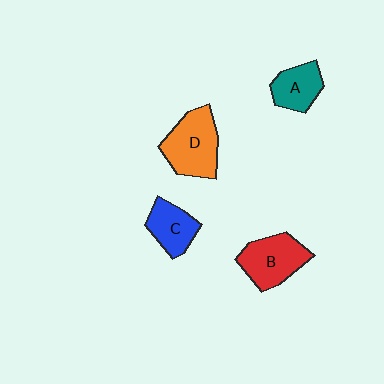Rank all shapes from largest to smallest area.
From largest to smallest: D (orange), B (red), C (blue), A (teal).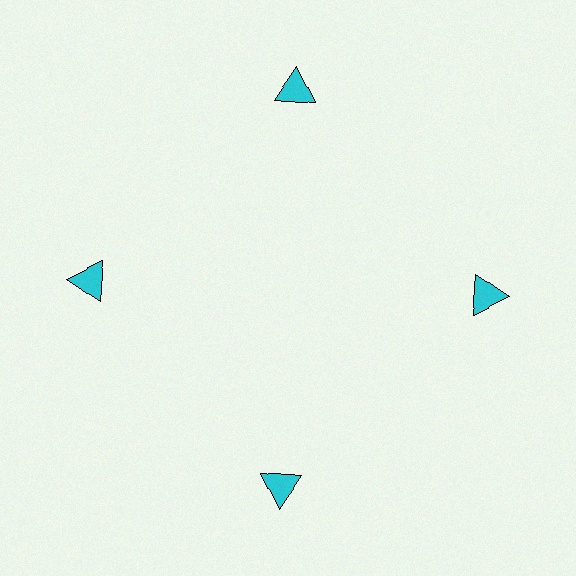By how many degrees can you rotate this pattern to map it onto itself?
The pattern maps onto itself every 90 degrees of rotation.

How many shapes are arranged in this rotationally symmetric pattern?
There are 4 shapes, arranged in 4 groups of 1.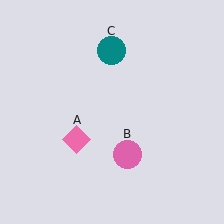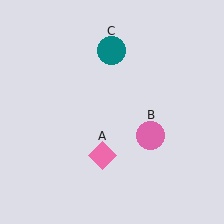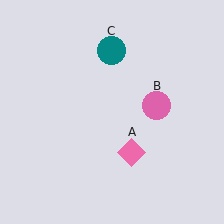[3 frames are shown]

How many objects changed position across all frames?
2 objects changed position: pink diamond (object A), pink circle (object B).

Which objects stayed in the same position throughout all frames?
Teal circle (object C) remained stationary.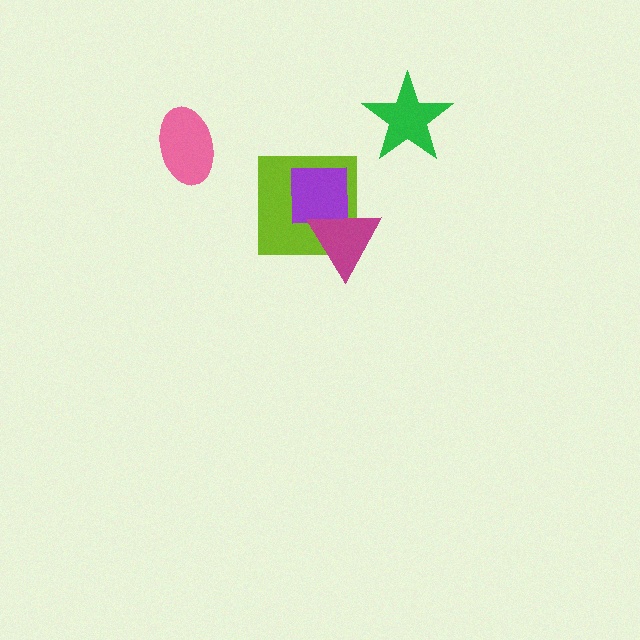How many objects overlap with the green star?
0 objects overlap with the green star.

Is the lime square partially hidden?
Yes, it is partially covered by another shape.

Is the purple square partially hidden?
Yes, it is partially covered by another shape.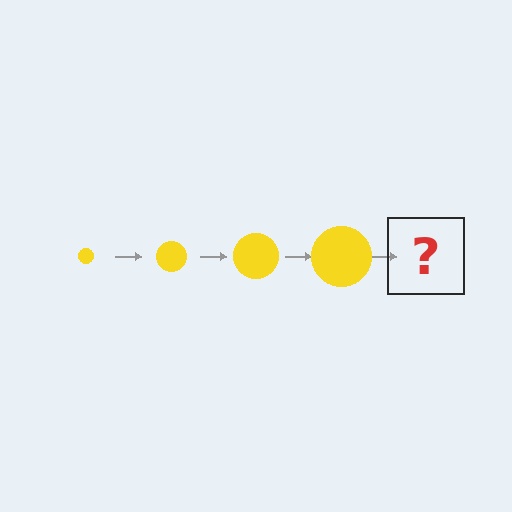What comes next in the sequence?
The next element should be a yellow circle, larger than the previous one.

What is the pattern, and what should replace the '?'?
The pattern is that the circle gets progressively larger each step. The '?' should be a yellow circle, larger than the previous one.